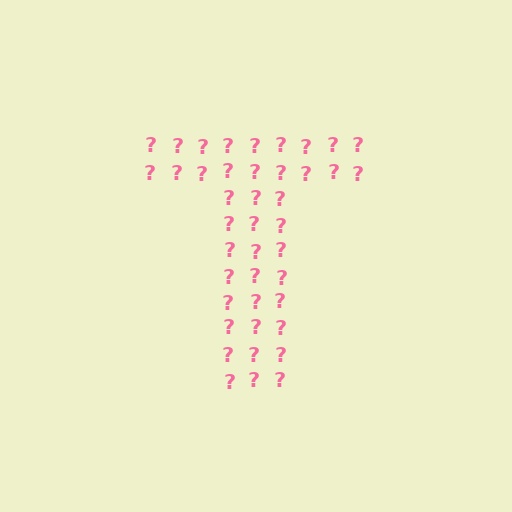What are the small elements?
The small elements are question marks.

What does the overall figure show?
The overall figure shows the letter T.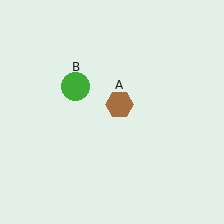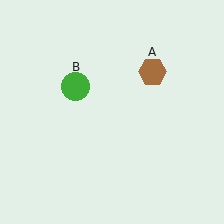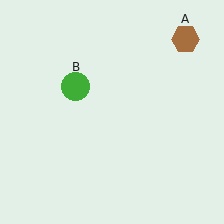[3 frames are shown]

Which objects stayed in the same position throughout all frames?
Green circle (object B) remained stationary.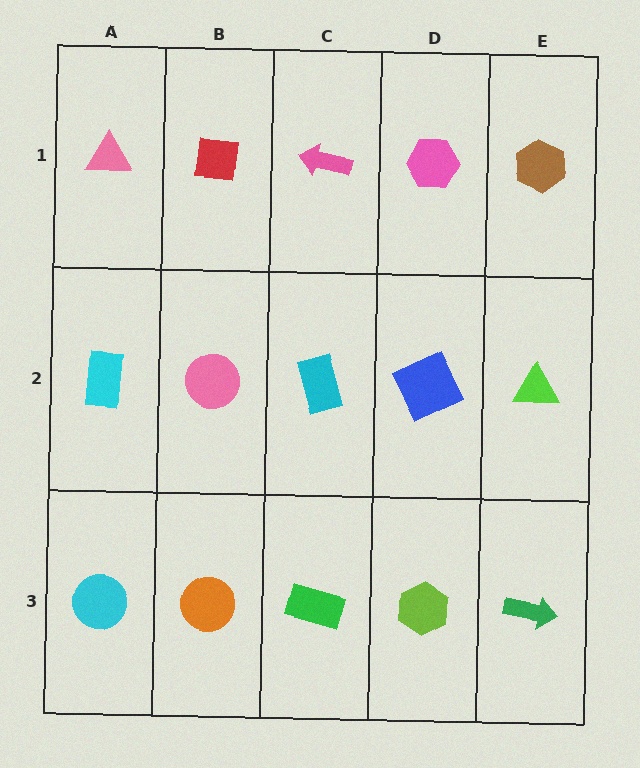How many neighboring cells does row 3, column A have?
2.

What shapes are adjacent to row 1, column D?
A blue square (row 2, column D), a pink arrow (row 1, column C), a brown hexagon (row 1, column E).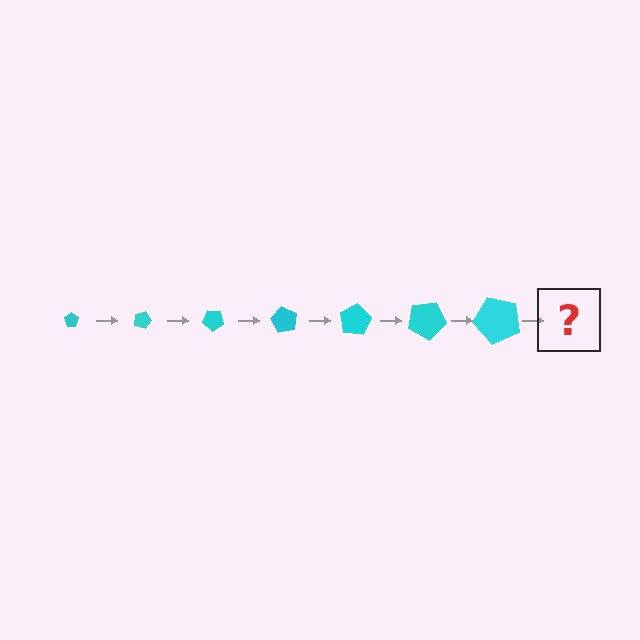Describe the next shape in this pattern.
It should be a pentagon, larger than the previous one and rotated 140 degrees from the start.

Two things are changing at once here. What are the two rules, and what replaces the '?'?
The two rules are that the pentagon grows larger each step and it rotates 20 degrees each step. The '?' should be a pentagon, larger than the previous one and rotated 140 degrees from the start.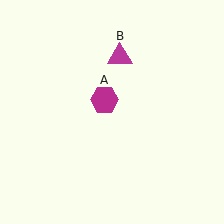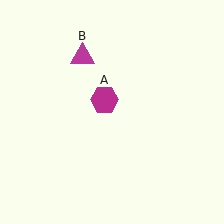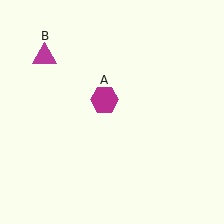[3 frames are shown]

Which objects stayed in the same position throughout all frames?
Magenta hexagon (object A) remained stationary.